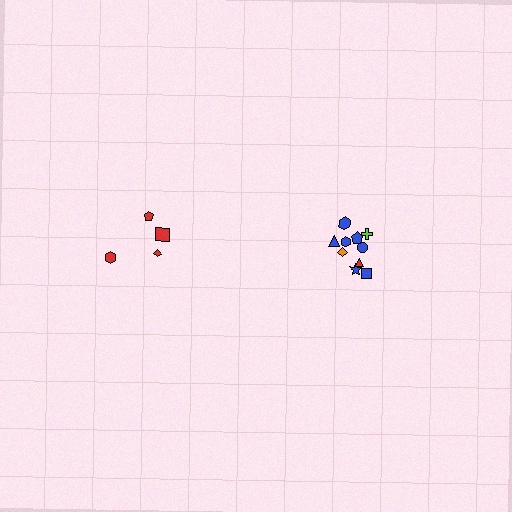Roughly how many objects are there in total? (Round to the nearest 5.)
Roughly 15 objects in total.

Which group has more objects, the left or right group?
The right group.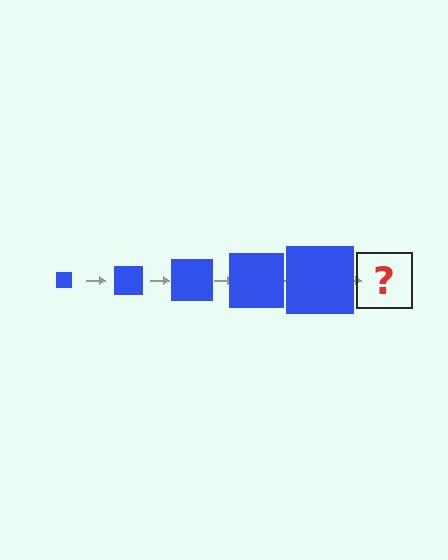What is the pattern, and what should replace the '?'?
The pattern is that the square gets progressively larger each step. The '?' should be a blue square, larger than the previous one.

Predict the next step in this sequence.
The next step is a blue square, larger than the previous one.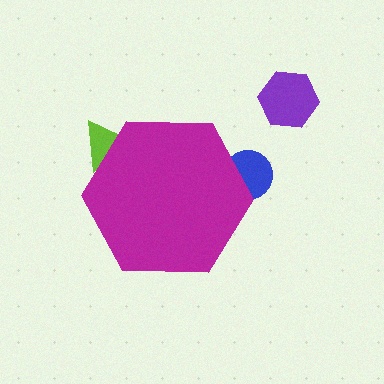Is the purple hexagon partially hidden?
No, the purple hexagon is fully visible.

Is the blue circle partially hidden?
Yes, the blue circle is partially hidden behind the magenta hexagon.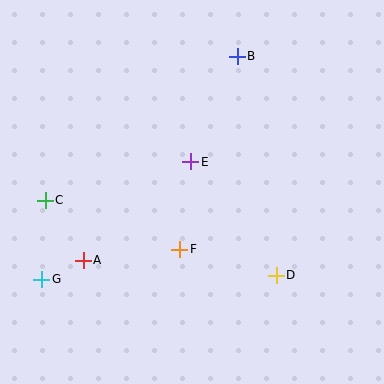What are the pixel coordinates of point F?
Point F is at (179, 249).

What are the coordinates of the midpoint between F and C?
The midpoint between F and C is at (112, 225).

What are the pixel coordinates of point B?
Point B is at (237, 56).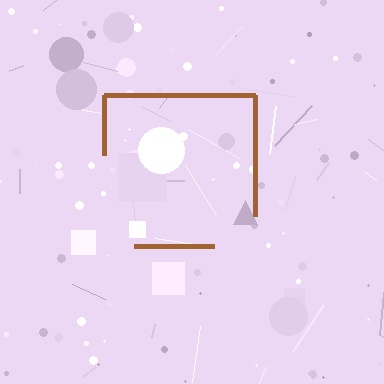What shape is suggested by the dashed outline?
The dashed outline suggests a square.